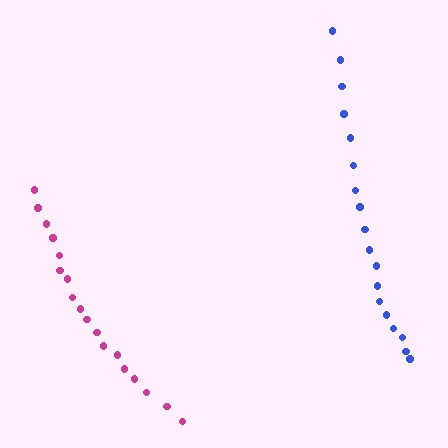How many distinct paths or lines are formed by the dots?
There are 2 distinct paths.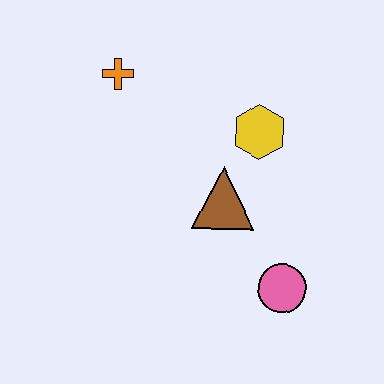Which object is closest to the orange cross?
The yellow hexagon is closest to the orange cross.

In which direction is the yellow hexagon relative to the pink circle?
The yellow hexagon is above the pink circle.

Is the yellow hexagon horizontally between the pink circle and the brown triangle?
Yes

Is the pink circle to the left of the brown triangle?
No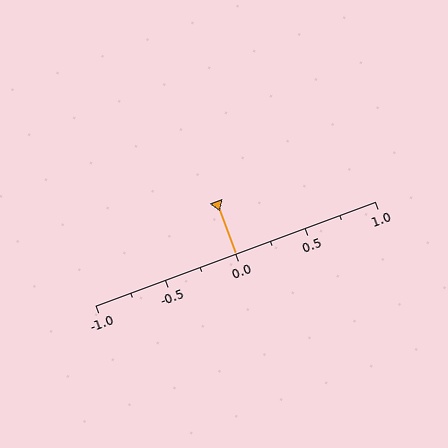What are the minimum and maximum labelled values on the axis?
The axis runs from -1.0 to 1.0.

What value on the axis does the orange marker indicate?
The marker indicates approximately 0.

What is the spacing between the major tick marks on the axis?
The major ticks are spaced 0.5 apart.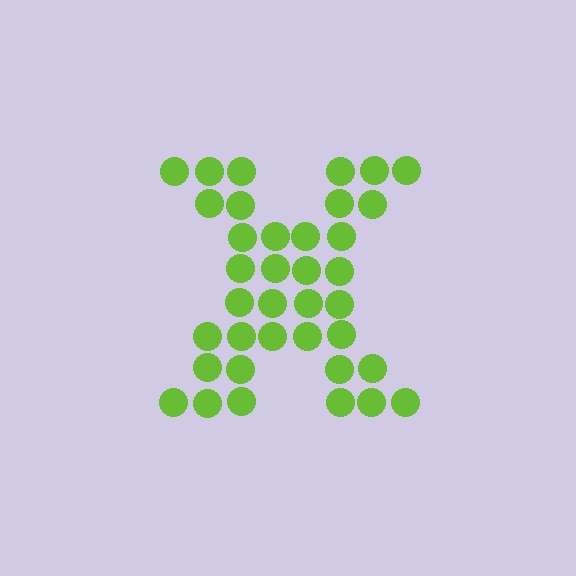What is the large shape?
The large shape is the letter X.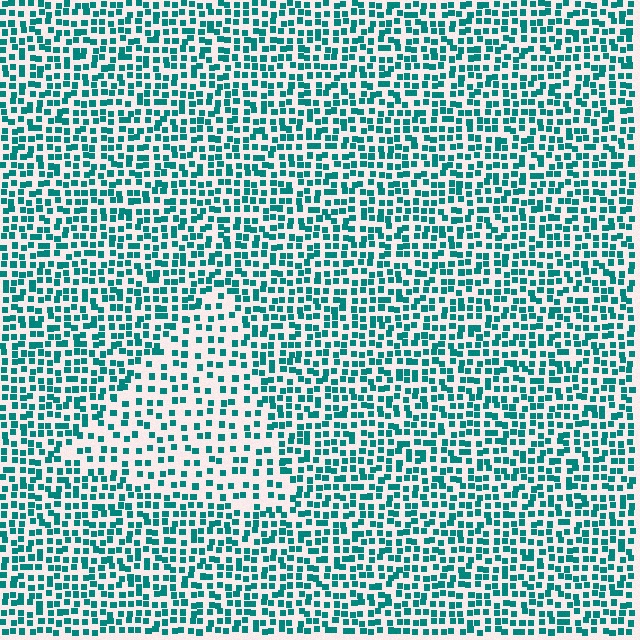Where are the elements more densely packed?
The elements are more densely packed outside the triangle boundary.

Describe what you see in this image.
The image contains small teal elements arranged at two different densities. A triangle-shaped region is visible where the elements are less densely packed than the surrounding area.